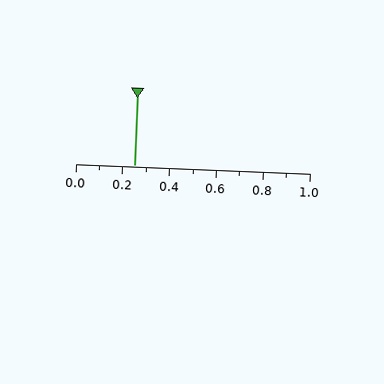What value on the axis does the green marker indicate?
The marker indicates approximately 0.25.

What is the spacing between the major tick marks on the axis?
The major ticks are spaced 0.2 apart.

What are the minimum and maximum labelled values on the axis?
The axis runs from 0.0 to 1.0.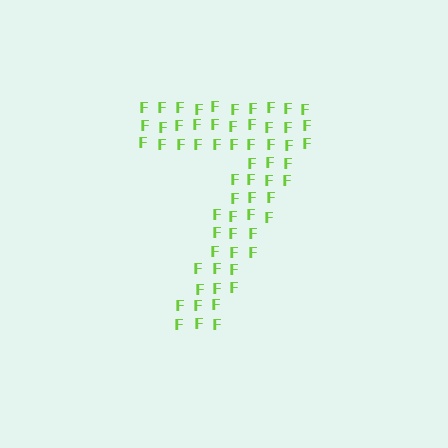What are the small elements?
The small elements are letter F's.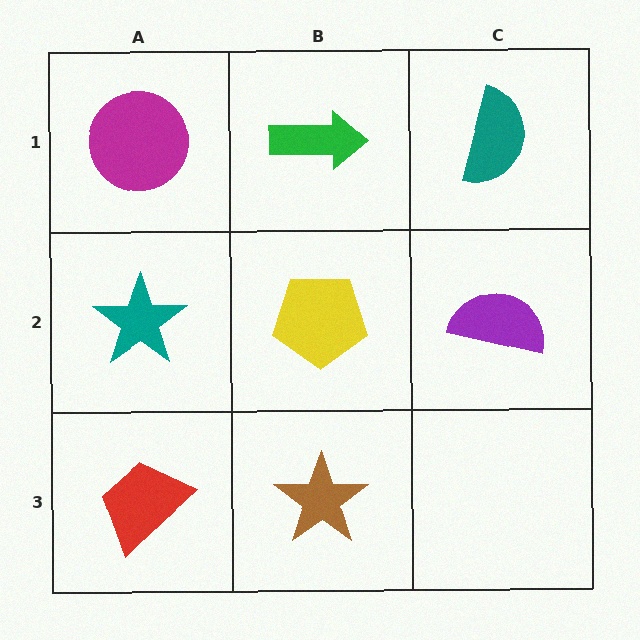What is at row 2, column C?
A purple semicircle.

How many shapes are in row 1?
3 shapes.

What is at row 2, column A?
A teal star.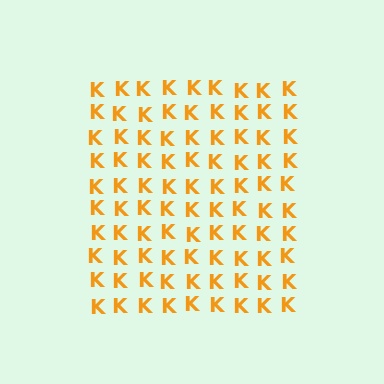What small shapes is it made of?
It is made of small letter K's.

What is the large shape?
The large shape is a square.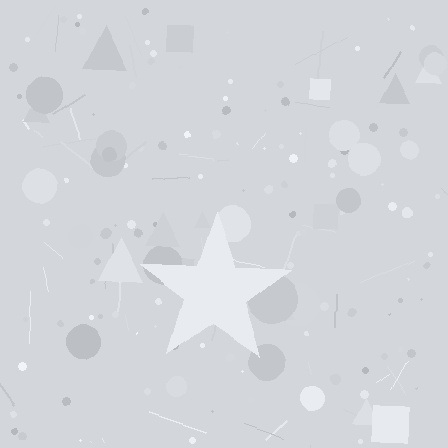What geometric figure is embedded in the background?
A star is embedded in the background.